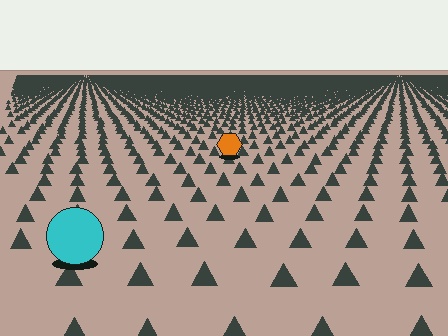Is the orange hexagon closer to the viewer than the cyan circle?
No. The cyan circle is closer — you can tell from the texture gradient: the ground texture is coarser near it.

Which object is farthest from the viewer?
The orange hexagon is farthest from the viewer. It appears smaller and the ground texture around it is denser.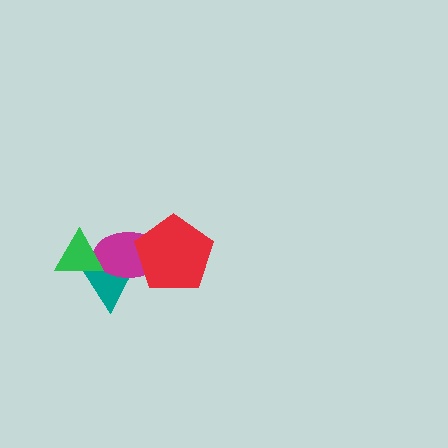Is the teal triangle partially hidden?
Yes, it is partially covered by another shape.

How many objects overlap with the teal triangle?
3 objects overlap with the teal triangle.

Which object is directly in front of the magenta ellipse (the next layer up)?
The green triangle is directly in front of the magenta ellipse.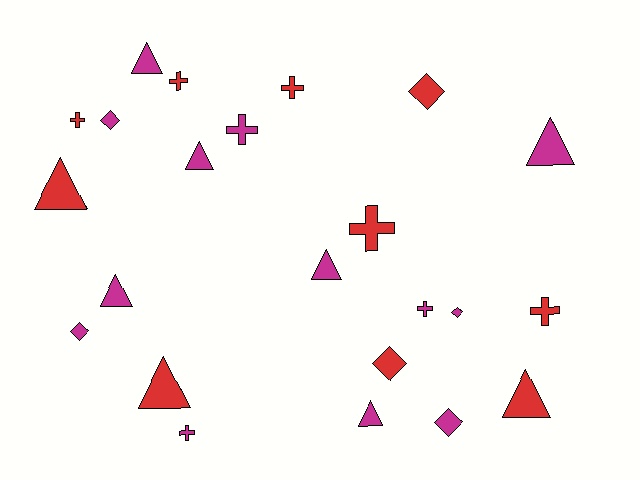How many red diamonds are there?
There are 2 red diamonds.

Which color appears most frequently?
Magenta, with 13 objects.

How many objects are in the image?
There are 23 objects.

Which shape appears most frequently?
Triangle, with 9 objects.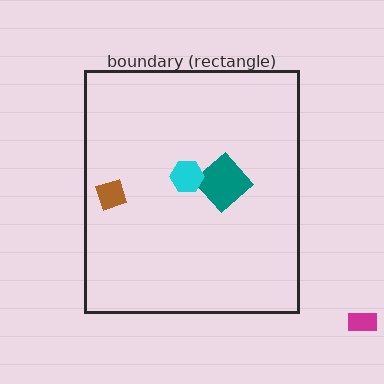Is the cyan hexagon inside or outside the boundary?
Inside.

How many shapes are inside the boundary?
3 inside, 1 outside.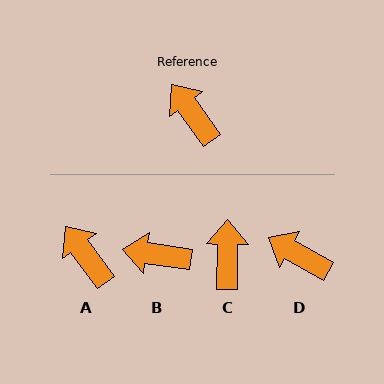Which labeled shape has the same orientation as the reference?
A.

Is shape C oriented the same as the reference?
No, it is off by about 36 degrees.